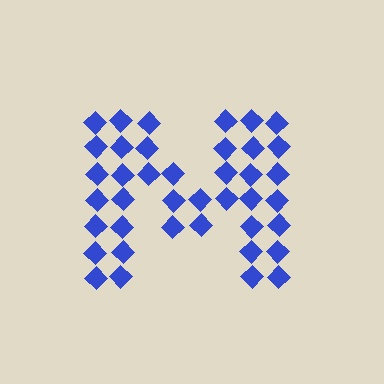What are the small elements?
The small elements are diamonds.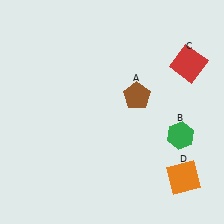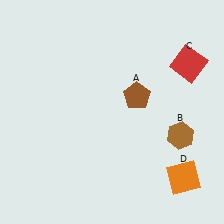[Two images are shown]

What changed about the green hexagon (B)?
In Image 1, B is green. In Image 2, it changed to brown.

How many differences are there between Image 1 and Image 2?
There is 1 difference between the two images.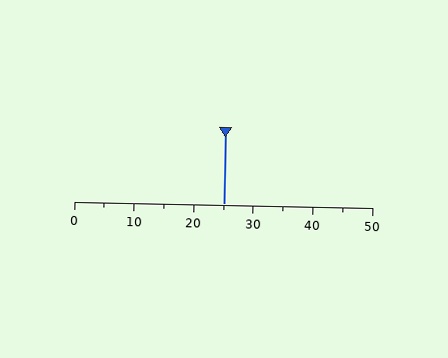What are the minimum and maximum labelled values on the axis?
The axis runs from 0 to 50.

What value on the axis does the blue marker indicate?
The marker indicates approximately 25.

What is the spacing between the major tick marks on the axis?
The major ticks are spaced 10 apart.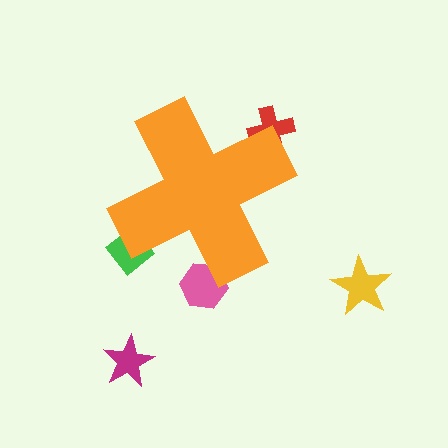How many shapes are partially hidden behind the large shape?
3 shapes are partially hidden.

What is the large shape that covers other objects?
An orange cross.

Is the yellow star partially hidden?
No, the yellow star is fully visible.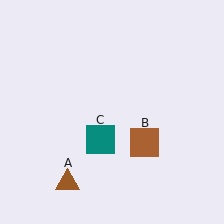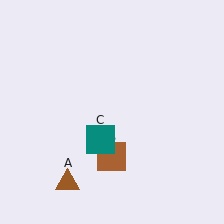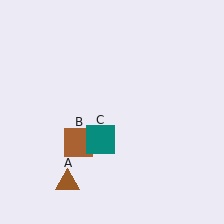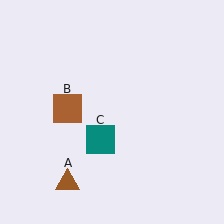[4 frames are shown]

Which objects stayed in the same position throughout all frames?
Brown triangle (object A) and teal square (object C) remained stationary.